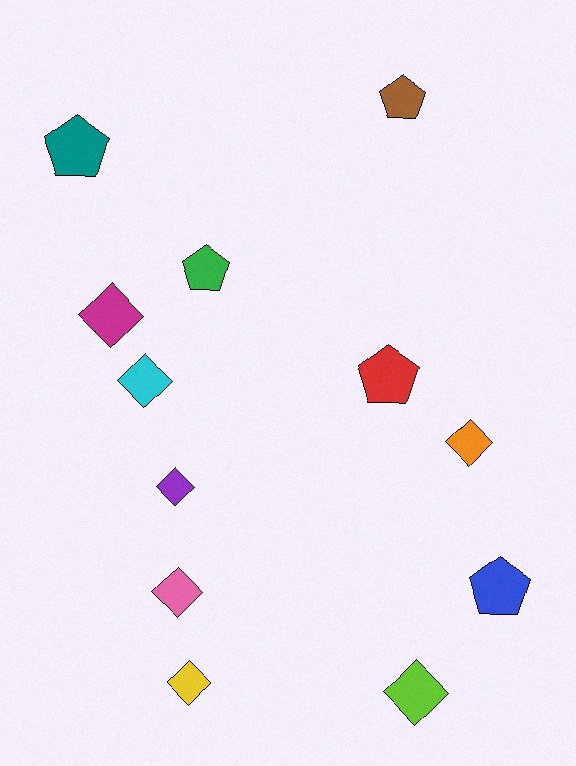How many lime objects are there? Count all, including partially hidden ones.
There is 1 lime object.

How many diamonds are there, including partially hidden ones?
There are 7 diamonds.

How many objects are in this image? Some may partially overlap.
There are 12 objects.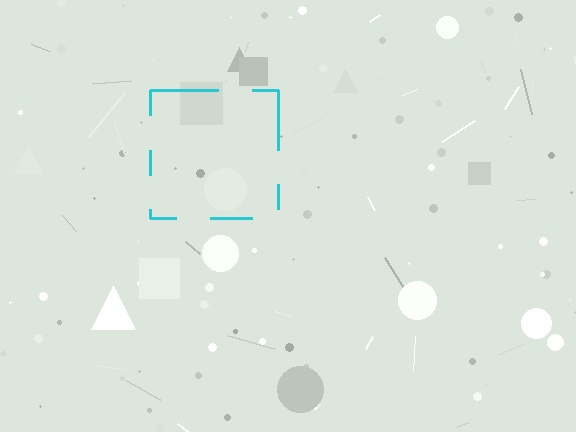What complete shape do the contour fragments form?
The contour fragments form a square.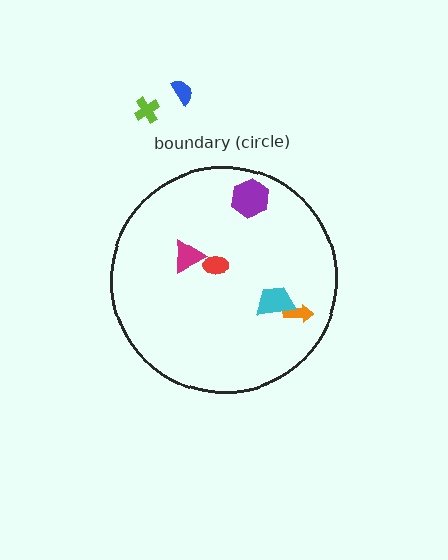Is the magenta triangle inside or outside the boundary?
Inside.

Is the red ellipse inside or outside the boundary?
Inside.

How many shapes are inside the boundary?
5 inside, 2 outside.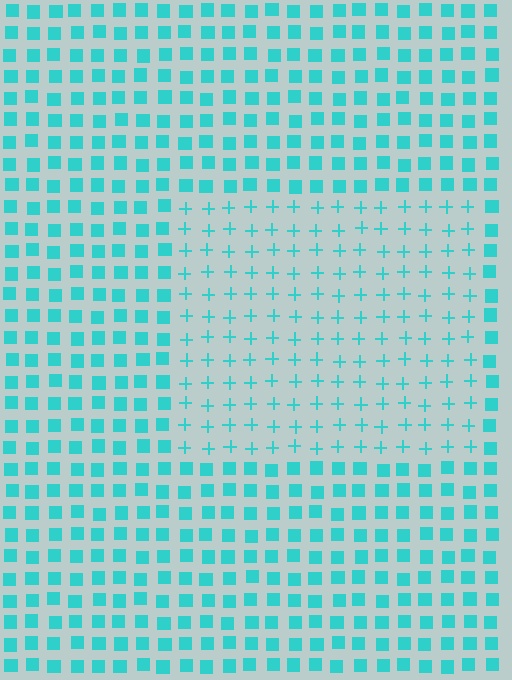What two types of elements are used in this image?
The image uses plus signs inside the rectangle region and squares outside it.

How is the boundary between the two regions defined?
The boundary is defined by a change in element shape: plus signs inside vs. squares outside. All elements share the same color and spacing.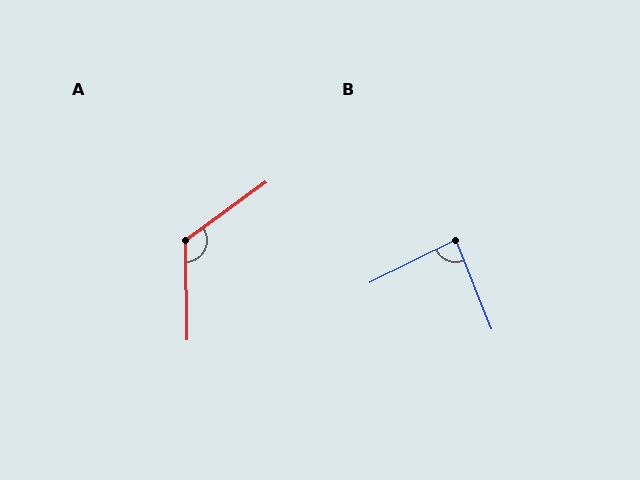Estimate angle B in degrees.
Approximately 86 degrees.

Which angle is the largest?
A, at approximately 125 degrees.